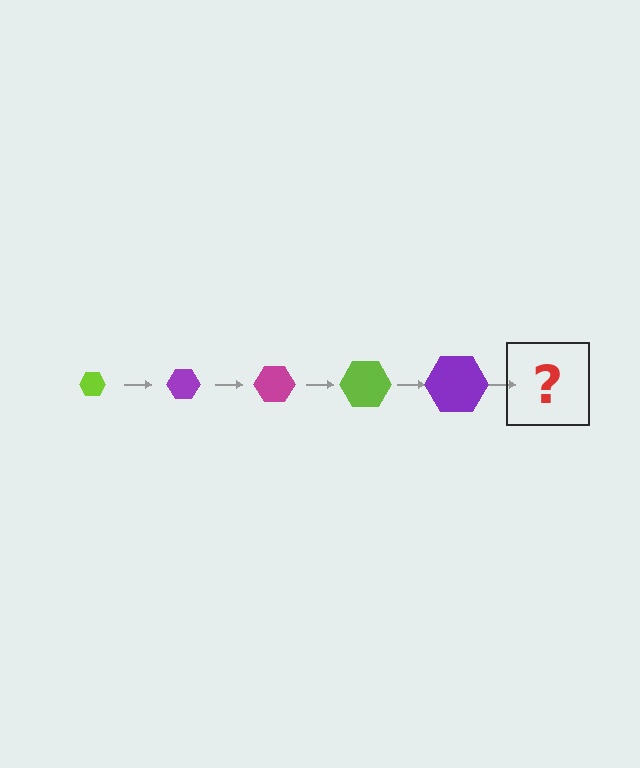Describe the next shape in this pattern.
It should be a magenta hexagon, larger than the previous one.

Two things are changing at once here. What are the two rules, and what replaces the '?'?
The two rules are that the hexagon grows larger each step and the color cycles through lime, purple, and magenta. The '?' should be a magenta hexagon, larger than the previous one.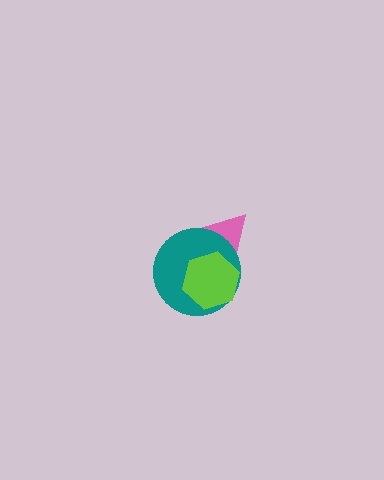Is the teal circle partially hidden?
Yes, it is partially covered by another shape.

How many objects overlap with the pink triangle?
2 objects overlap with the pink triangle.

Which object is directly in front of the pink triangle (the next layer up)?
The teal circle is directly in front of the pink triangle.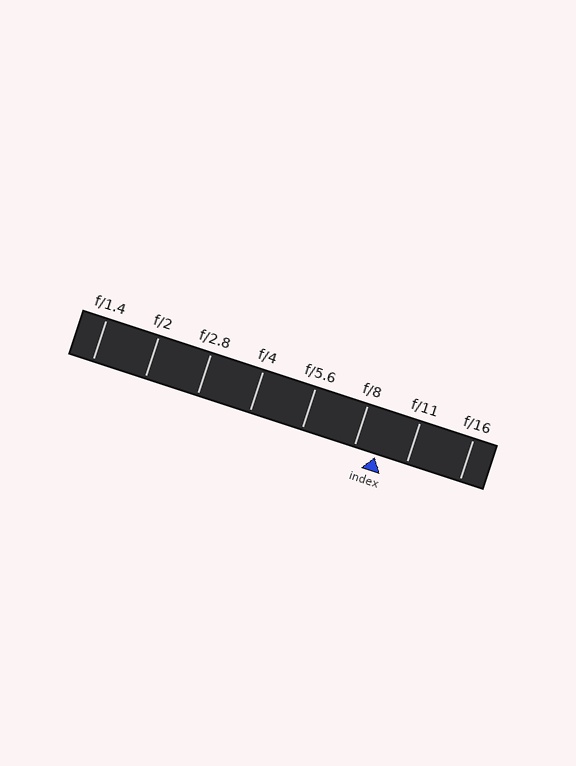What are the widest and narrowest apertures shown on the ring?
The widest aperture shown is f/1.4 and the narrowest is f/16.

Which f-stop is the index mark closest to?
The index mark is closest to f/8.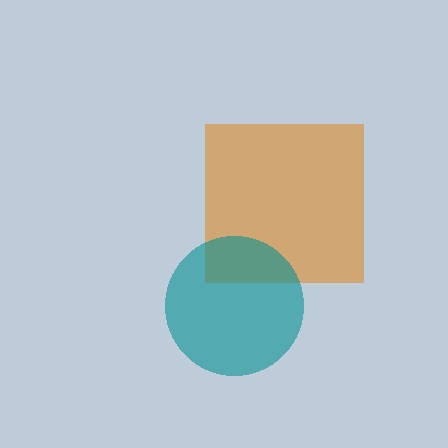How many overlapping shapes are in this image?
There are 2 overlapping shapes in the image.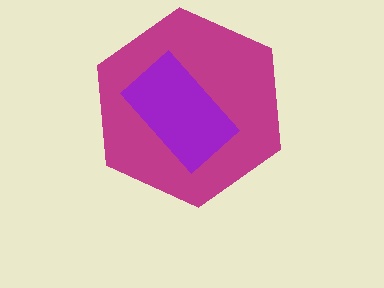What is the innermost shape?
The purple rectangle.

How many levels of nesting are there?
2.